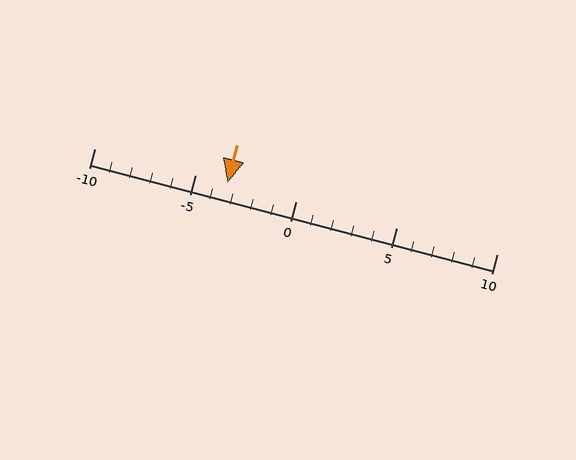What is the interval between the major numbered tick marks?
The major tick marks are spaced 5 units apart.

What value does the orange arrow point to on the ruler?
The orange arrow points to approximately -3.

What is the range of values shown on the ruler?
The ruler shows values from -10 to 10.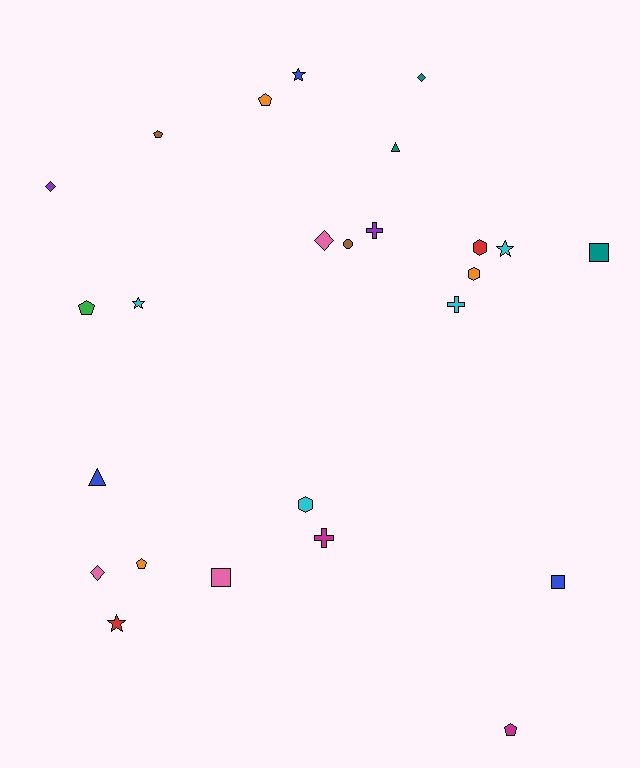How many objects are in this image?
There are 25 objects.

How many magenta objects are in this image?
There are 2 magenta objects.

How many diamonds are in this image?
There are 4 diamonds.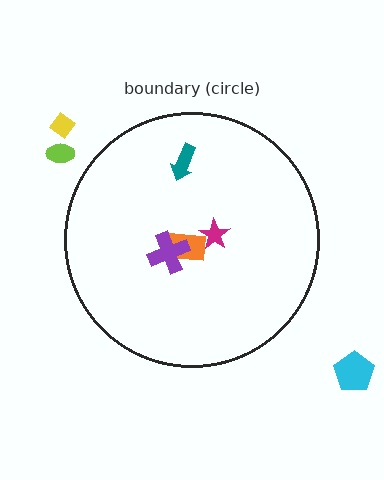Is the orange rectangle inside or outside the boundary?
Inside.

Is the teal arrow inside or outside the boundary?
Inside.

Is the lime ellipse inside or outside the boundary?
Outside.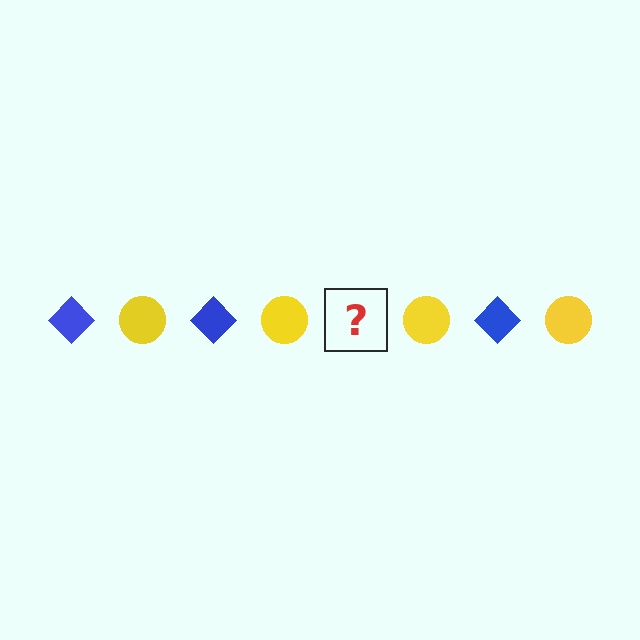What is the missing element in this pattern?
The missing element is a blue diamond.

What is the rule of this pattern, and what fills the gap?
The rule is that the pattern alternates between blue diamond and yellow circle. The gap should be filled with a blue diamond.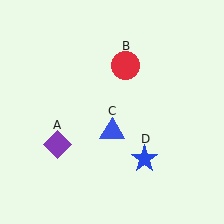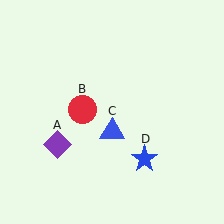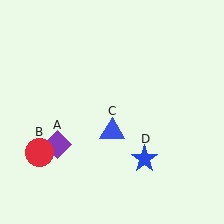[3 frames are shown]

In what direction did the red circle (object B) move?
The red circle (object B) moved down and to the left.